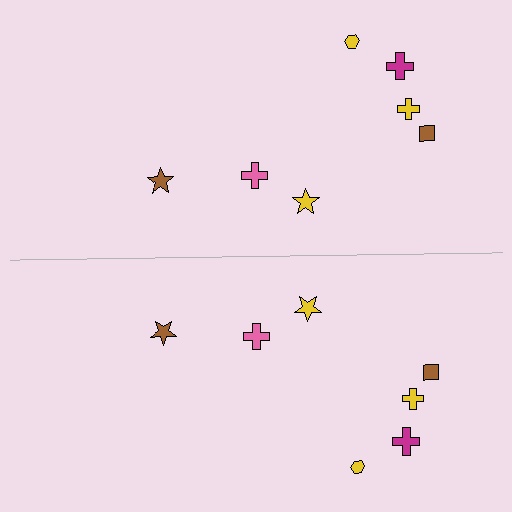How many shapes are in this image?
There are 14 shapes in this image.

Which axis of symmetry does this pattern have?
The pattern has a horizontal axis of symmetry running through the center of the image.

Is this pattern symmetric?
Yes, this pattern has bilateral (reflection) symmetry.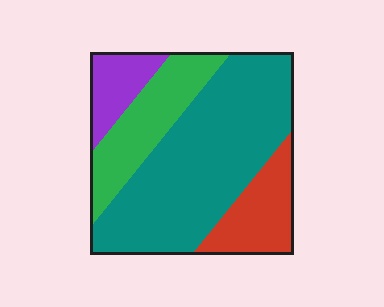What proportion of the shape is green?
Green covers 20% of the shape.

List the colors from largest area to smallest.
From largest to smallest: teal, green, red, purple.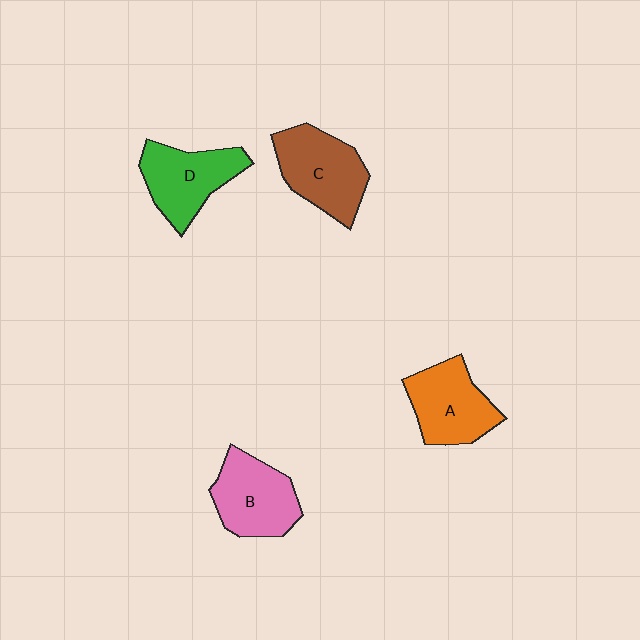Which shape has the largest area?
Shape C (brown).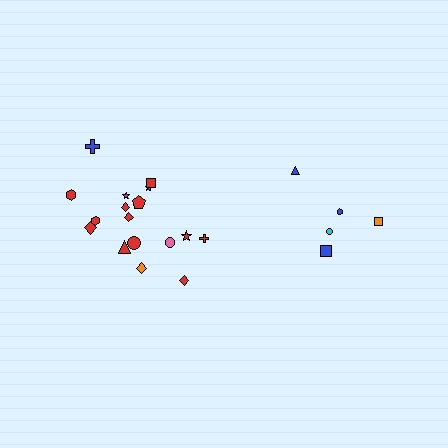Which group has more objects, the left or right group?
The left group.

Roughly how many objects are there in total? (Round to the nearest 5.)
Roughly 25 objects in total.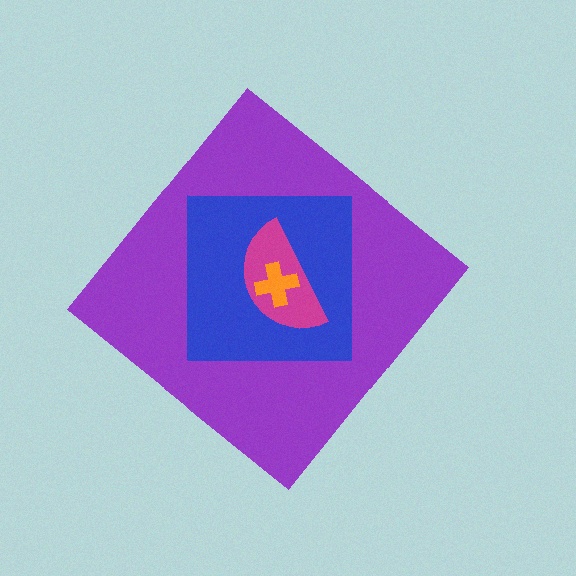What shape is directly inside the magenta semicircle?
The orange cross.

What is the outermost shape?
The purple diamond.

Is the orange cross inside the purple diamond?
Yes.